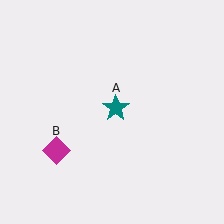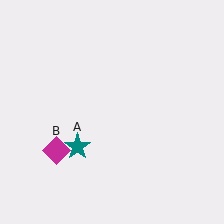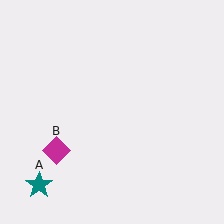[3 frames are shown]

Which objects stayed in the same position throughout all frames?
Magenta diamond (object B) remained stationary.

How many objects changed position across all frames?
1 object changed position: teal star (object A).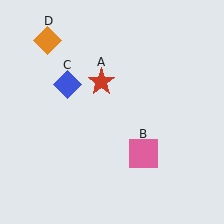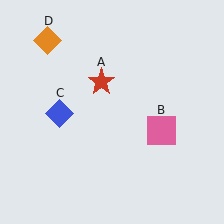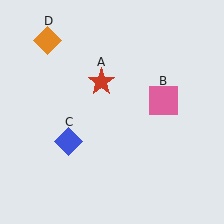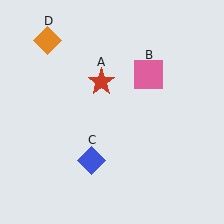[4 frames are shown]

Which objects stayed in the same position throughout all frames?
Red star (object A) and orange diamond (object D) remained stationary.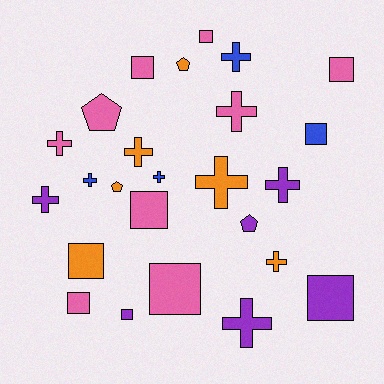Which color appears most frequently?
Pink, with 9 objects.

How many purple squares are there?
There are 2 purple squares.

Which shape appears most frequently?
Cross, with 11 objects.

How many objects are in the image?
There are 25 objects.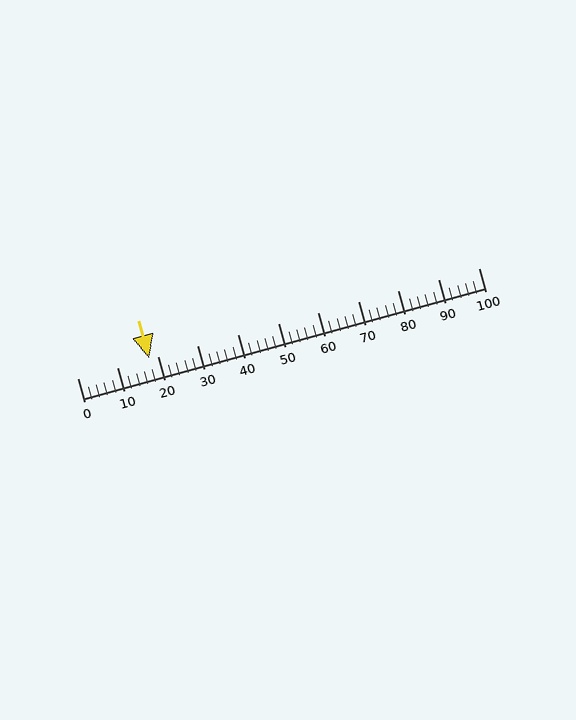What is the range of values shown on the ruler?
The ruler shows values from 0 to 100.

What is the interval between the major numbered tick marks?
The major tick marks are spaced 10 units apart.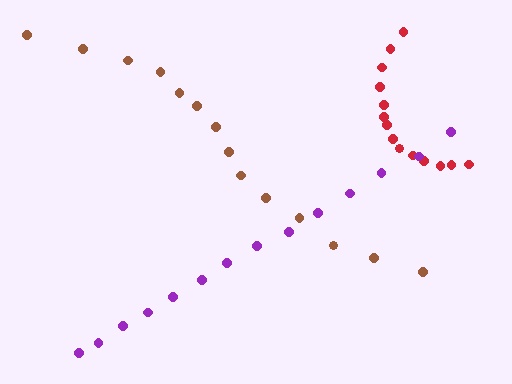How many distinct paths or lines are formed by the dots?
There are 3 distinct paths.